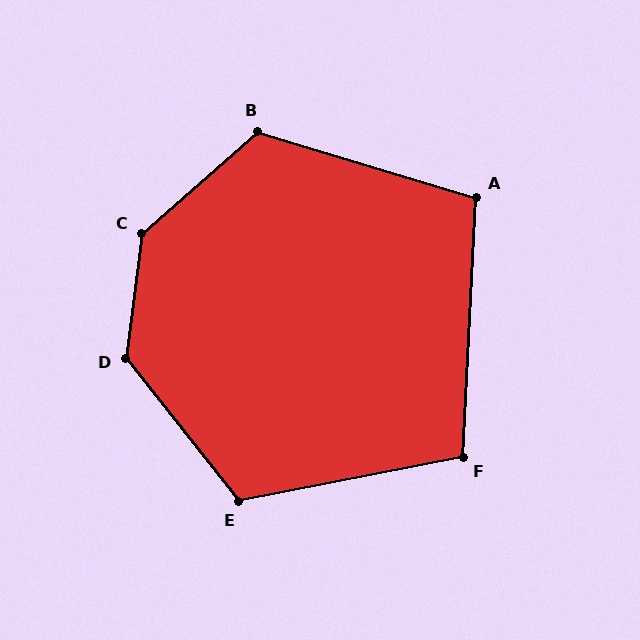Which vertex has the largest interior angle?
C, at approximately 139 degrees.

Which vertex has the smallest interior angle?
F, at approximately 104 degrees.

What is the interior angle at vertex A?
Approximately 104 degrees (obtuse).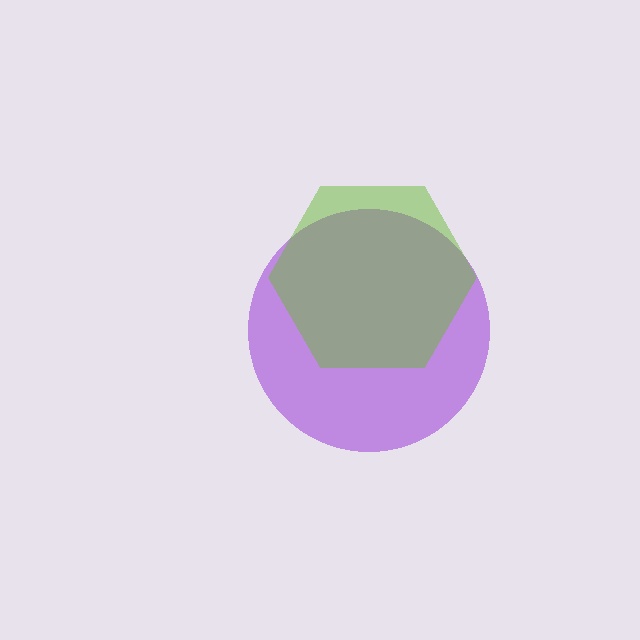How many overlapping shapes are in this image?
There are 2 overlapping shapes in the image.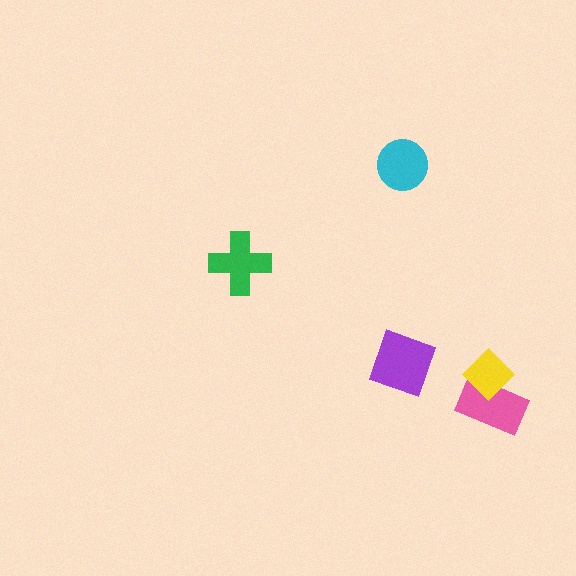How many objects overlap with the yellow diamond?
1 object overlaps with the yellow diamond.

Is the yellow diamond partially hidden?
No, no other shape covers it.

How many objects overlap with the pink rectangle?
1 object overlaps with the pink rectangle.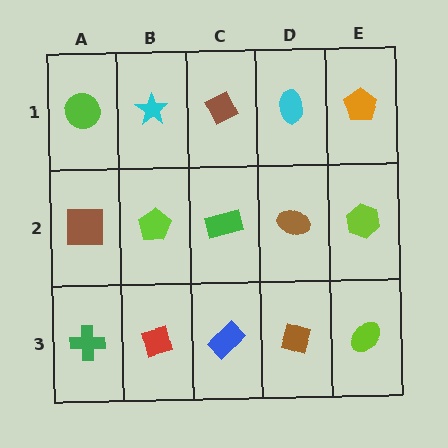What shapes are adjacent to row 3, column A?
A brown square (row 2, column A), a red square (row 3, column B).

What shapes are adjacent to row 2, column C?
A brown diamond (row 1, column C), a blue rectangle (row 3, column C), a lime pentagon (row 2, column B), a brown ellipse (row 2, column D).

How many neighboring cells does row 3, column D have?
3.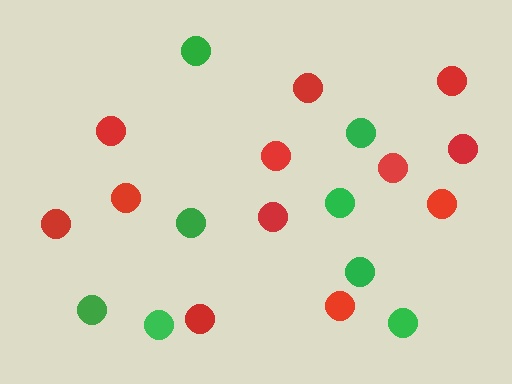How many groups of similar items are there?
There are 2 groups: one group of red circles (12) and one group of green circles (8).